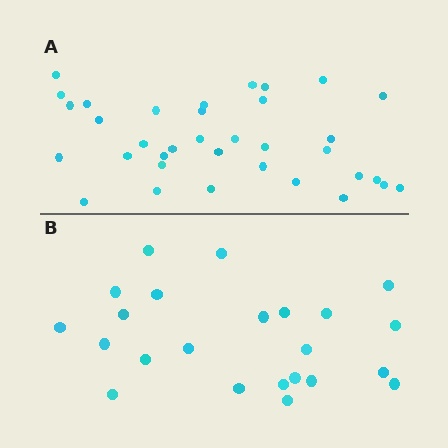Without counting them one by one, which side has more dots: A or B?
Region A (the top region) has more dots.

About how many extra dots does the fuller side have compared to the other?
Region A has roughly 12 or so more dots than region B.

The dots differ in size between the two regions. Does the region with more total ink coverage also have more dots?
No. Region B has more total ink coverage because its dots are larger, but region A actually contains more individual dots. Total area can be misleading — the number of items is what matters here.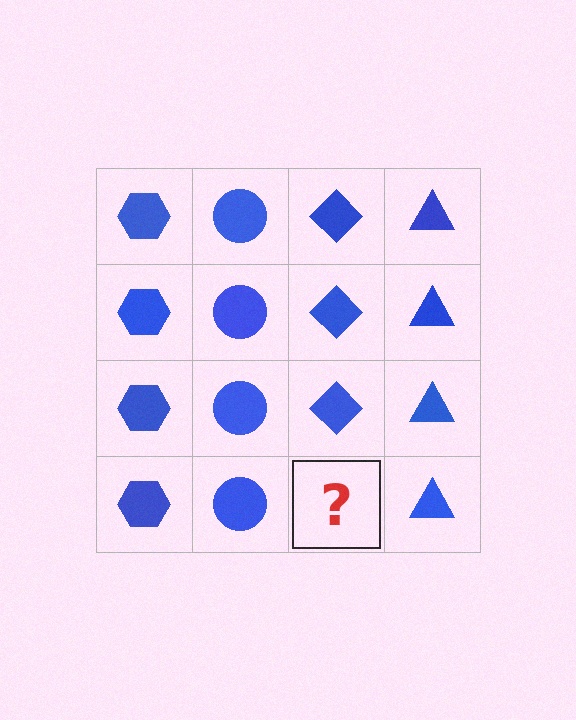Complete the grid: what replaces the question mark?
The question mark should be replaced with a blue diamond.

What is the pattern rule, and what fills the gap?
The rule is that each column has a consistent shape. The gap should be filled with a blue diamond.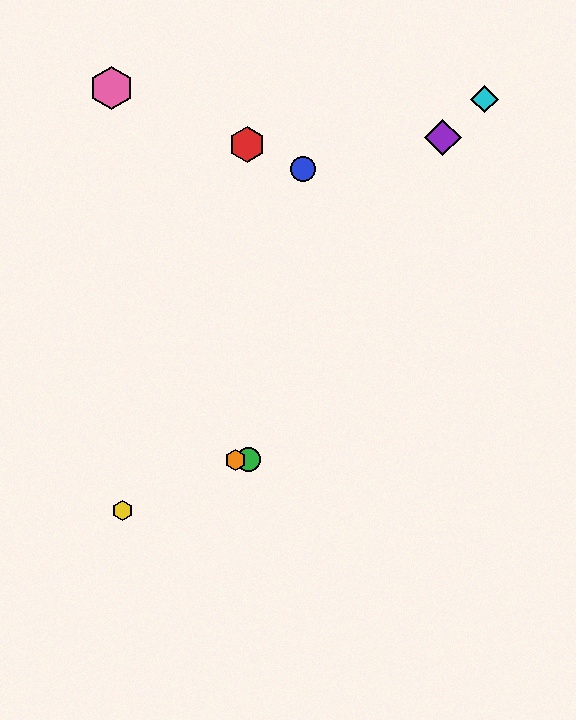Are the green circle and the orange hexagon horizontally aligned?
Yes, both are at y≈460.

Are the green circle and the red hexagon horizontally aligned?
No, the green circle is at y≈460 and the red hexagon is at y≈144.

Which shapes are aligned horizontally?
The green circle, the orange hexagon are aligned horizontally.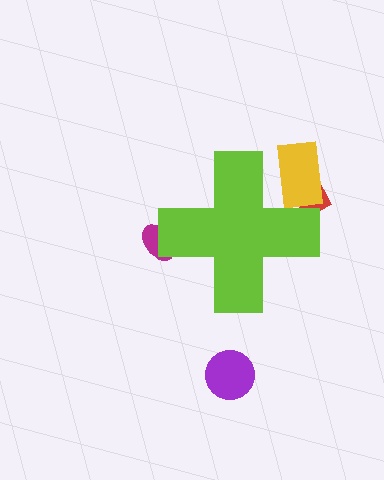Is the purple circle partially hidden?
No, the purple circle is fully visible.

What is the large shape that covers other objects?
A lime cross.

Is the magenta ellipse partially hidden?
Yes, the magenta ellipse is partially hidden behind the lime cross.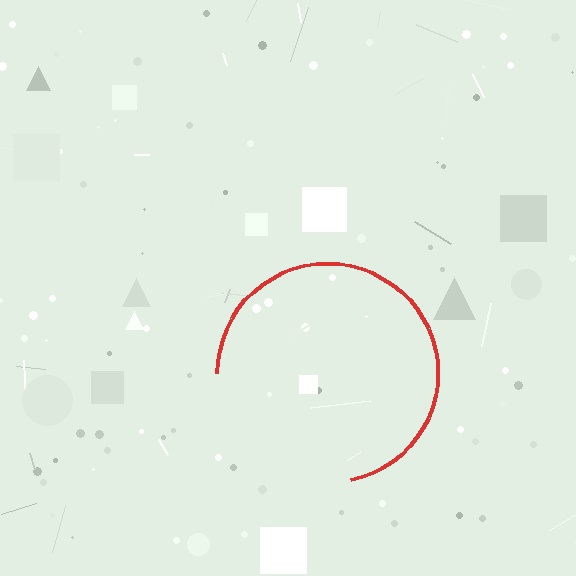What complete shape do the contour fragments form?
The contour fragments form a circle.